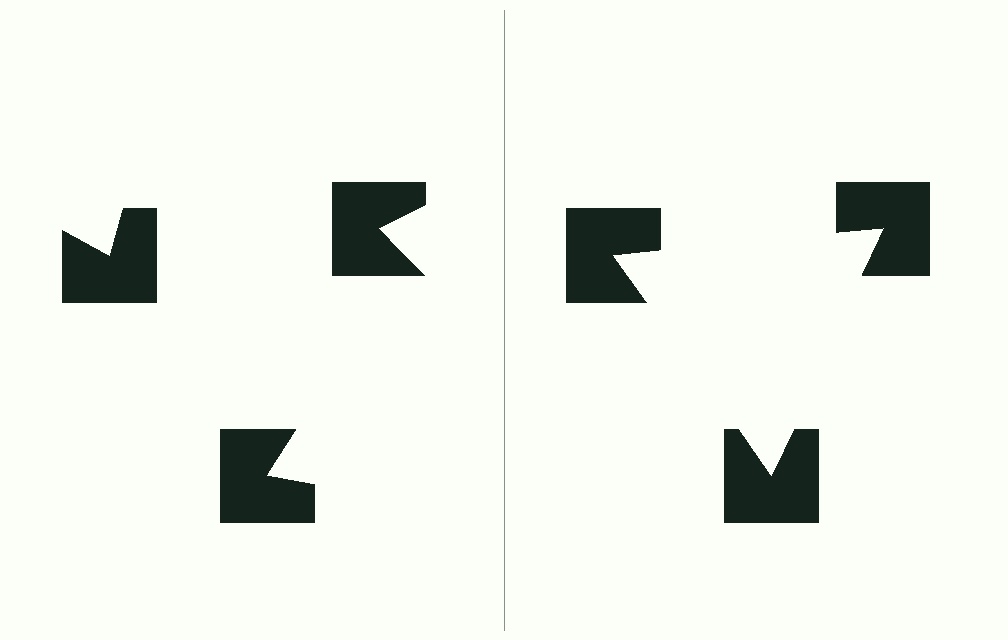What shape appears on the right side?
An illusory triangle.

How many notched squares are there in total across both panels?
6 — 3 on each side.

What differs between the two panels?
The notched squares are positioned identically on both sides; only the wedge orientations differ. On the right they align to a triangle; on the left they are misaligned.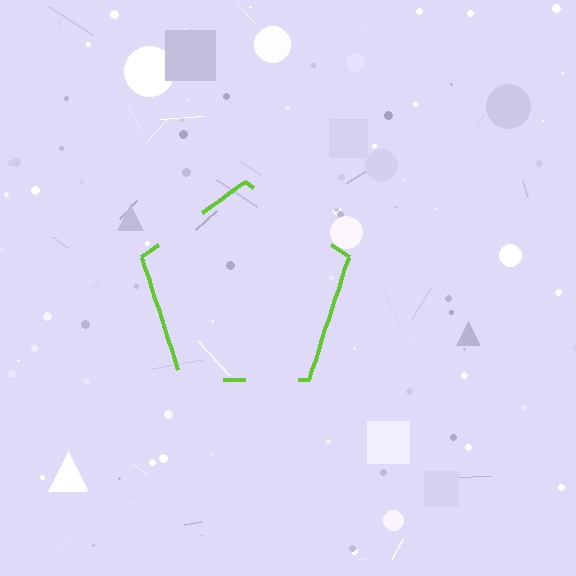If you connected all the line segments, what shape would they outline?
They would outline a pentagon.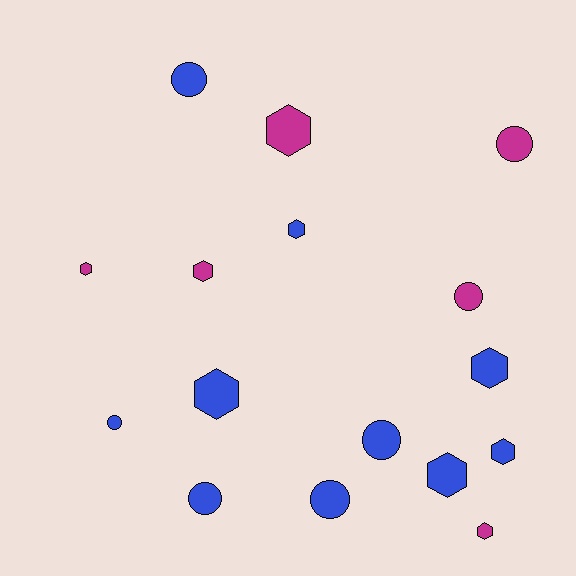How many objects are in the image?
There are 16 objects.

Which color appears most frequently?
Blue, with 10 objects.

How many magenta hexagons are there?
There are 4 magenta hexagons.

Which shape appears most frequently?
Hexagon, with 9 objects.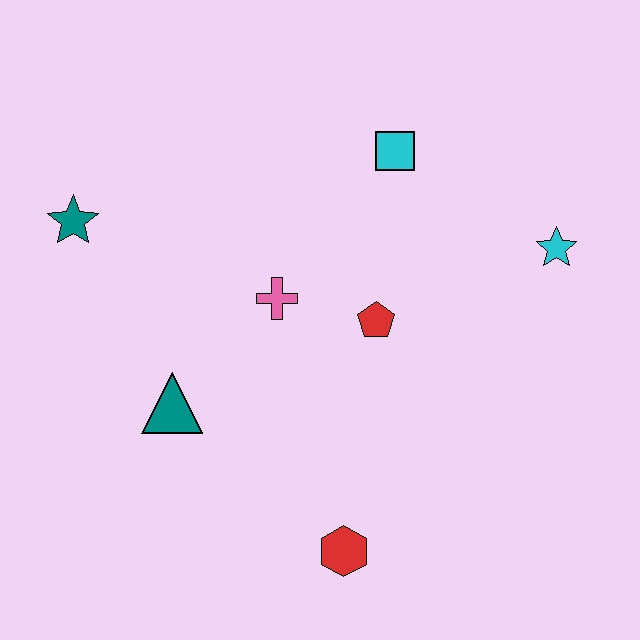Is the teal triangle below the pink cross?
Yes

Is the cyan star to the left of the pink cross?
No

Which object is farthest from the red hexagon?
The teal star is farthest from the red hexagon.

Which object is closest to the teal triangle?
The pink cross is closest to the teal triangle.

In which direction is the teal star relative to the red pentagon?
The teal star is to the left of the red pentagon.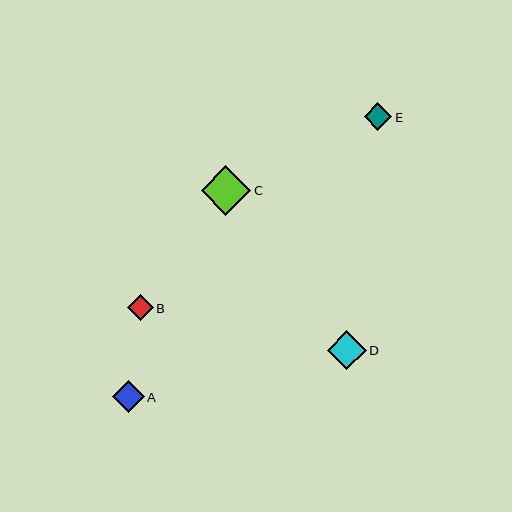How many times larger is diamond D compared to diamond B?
Diamond D is approximately 1.5 times the size of diamond B.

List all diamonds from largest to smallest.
From largest to smallest: C, D, A, E, B.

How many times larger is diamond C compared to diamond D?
Diamond C is approximately 1.3 times the size of diamond D.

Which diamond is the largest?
Diamond C is the largest with a size of approximately 50 pixels.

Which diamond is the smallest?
Diamond B is the smallest with a size of approximately 26 pixels.